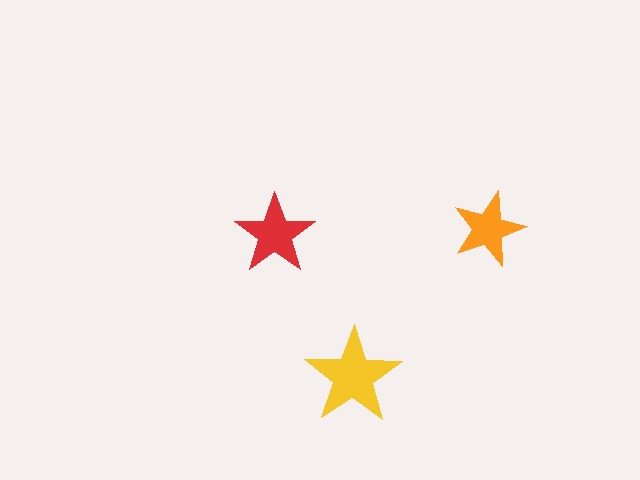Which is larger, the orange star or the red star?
The red one.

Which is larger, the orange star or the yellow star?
The yellow one.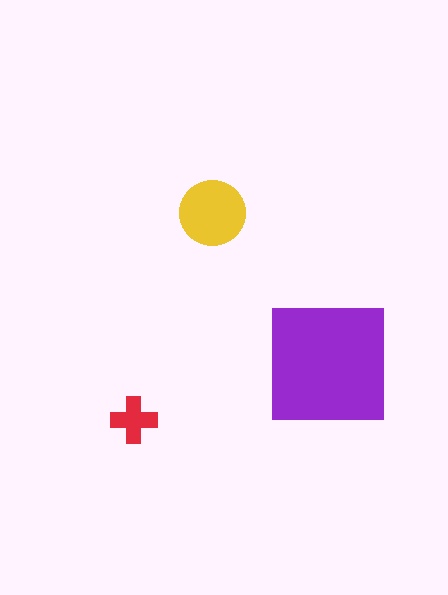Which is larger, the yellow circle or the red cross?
The yellow circle.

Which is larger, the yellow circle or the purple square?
The purple square.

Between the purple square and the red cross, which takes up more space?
The purple square.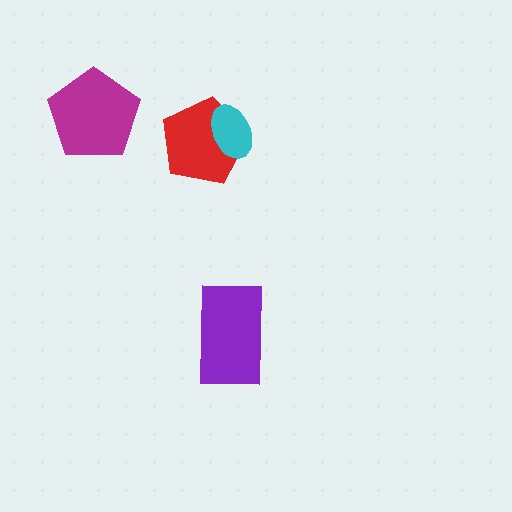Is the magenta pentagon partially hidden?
No, no other shape covers it.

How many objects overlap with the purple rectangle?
0 objects overlap with the purple rectangle.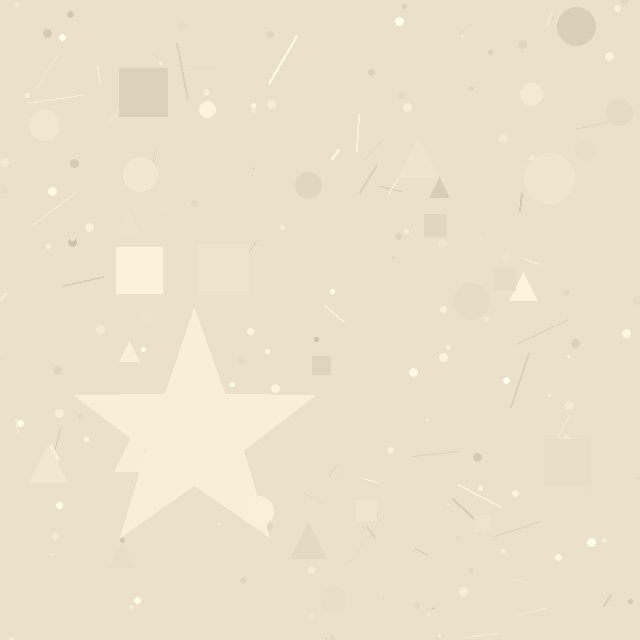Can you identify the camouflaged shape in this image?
The camouflaged shape is a star.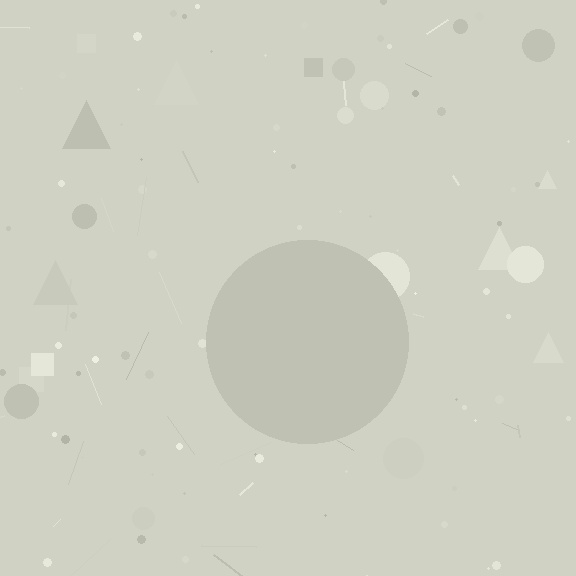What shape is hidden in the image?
A circle is hidden in the image.